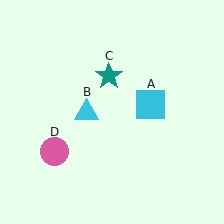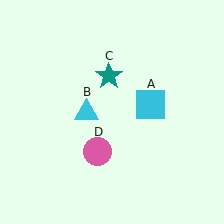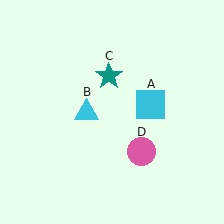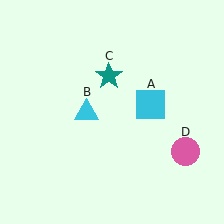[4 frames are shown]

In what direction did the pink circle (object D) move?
The pink circle (object D) moved right.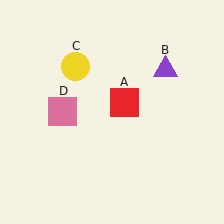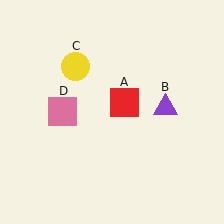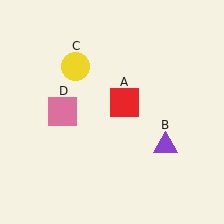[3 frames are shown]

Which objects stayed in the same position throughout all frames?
Red square (object A) and yellow circle (object C) and pink square (object D) remained stationary.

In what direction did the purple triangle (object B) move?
The purple triangle (object B) moved down.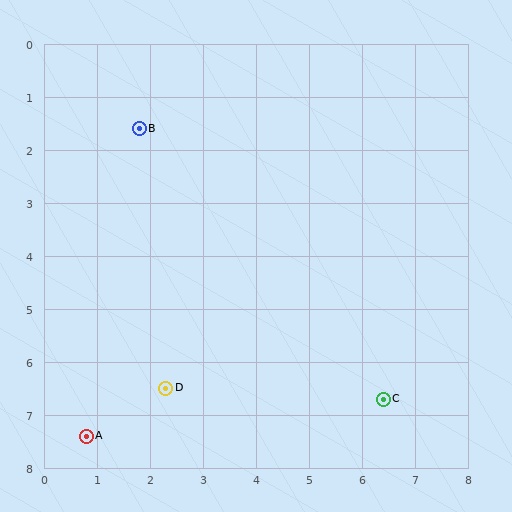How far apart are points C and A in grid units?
Points C and A are about 5.6 grid units apart.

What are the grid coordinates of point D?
Point D is at approximately (2.3, 6.5).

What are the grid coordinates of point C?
Point C is at approximately (6.4, 6.7).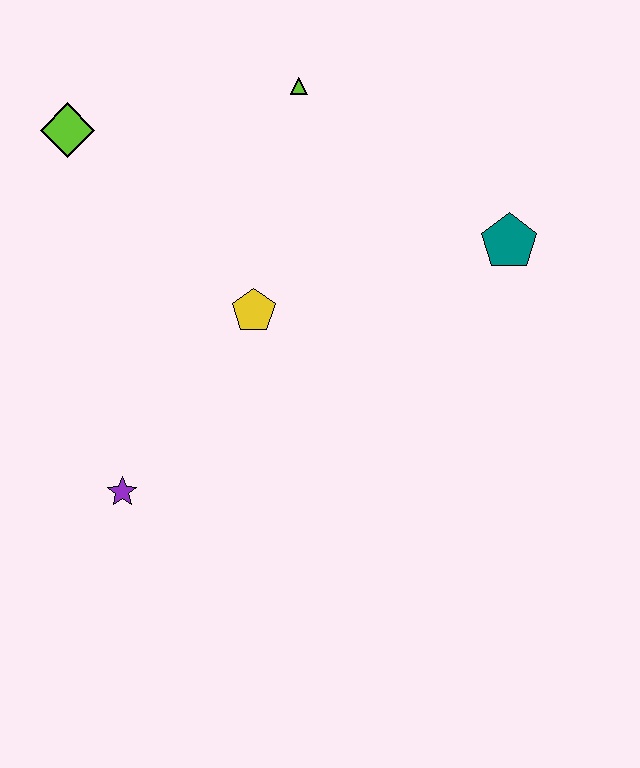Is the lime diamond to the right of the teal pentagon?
No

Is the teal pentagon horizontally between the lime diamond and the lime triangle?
No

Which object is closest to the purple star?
The yellow pentagon is closest to the purple star.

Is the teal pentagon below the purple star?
No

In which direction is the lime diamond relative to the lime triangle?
The lime diamond is to the left of the lime triangle.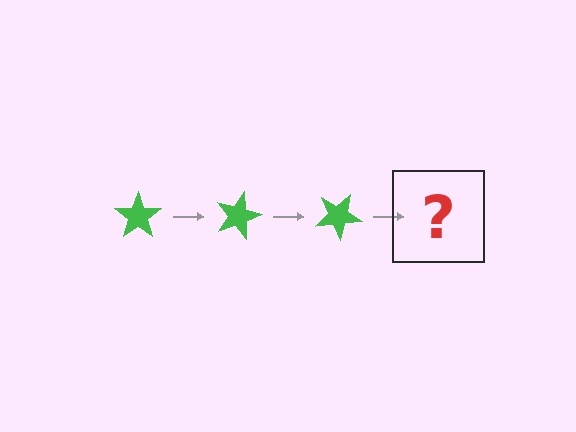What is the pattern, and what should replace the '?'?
The pattern is that the star rotates 15 degrees each step. The '?' should be a green star rotated 45 degrees.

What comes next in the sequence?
The next element should be a green star rotated 45 degrees.